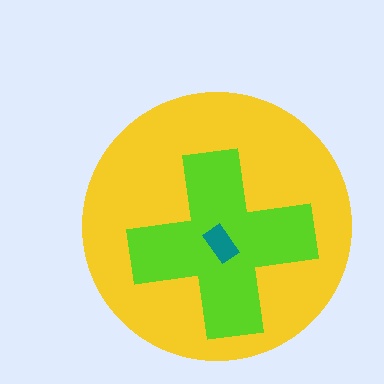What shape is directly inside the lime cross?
The teal rectangle.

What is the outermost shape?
The yellow circle.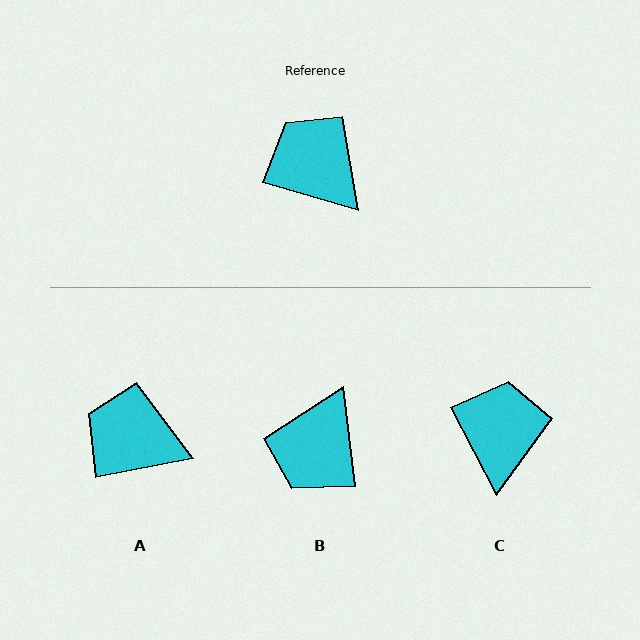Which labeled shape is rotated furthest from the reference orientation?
B, about 113 degrees away.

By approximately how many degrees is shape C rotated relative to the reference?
Approximately 46 degrees clockwise.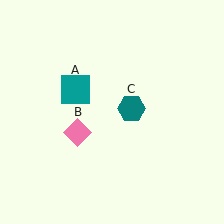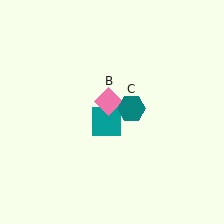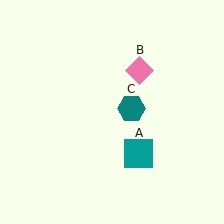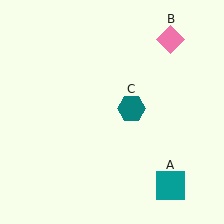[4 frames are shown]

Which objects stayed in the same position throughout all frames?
Teal hexagon (object C) remained stationary.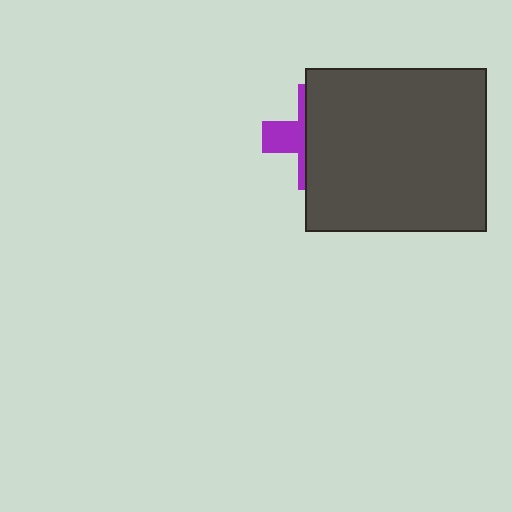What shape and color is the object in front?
The object in front is a dark gray rectangle.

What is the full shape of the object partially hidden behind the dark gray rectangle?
The partially hidden object is a purple cross.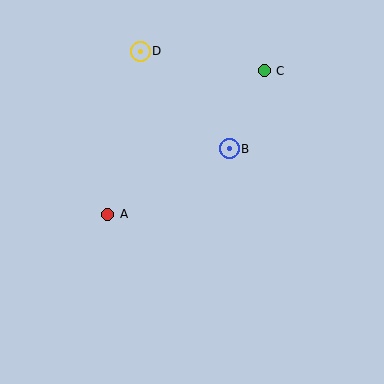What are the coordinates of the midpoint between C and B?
The midpoint between C and B is at (247, 110).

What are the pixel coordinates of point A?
Point A is at (108, 214).